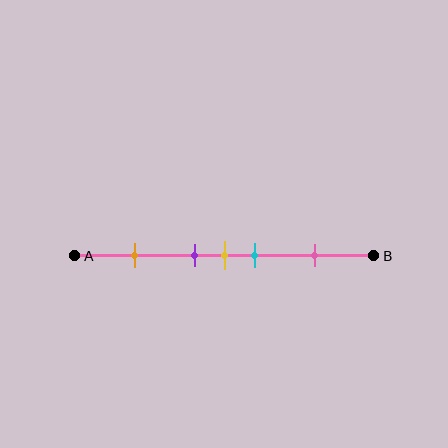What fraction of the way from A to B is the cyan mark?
The cyan mark is approximately 60% (0.6) of the way from A to B.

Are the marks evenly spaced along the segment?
No, the marks are not evenly spaced.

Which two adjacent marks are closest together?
The purple and yellow marks are the closest adjacent pair.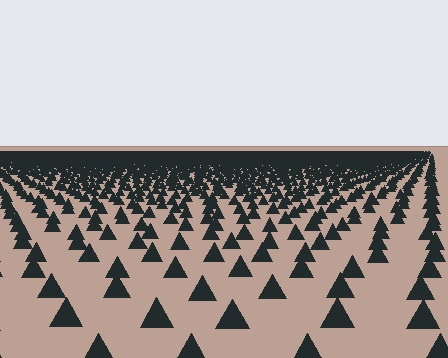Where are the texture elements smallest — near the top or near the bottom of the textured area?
Near the top.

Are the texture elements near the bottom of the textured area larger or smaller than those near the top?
Larger. Near the bottom, elements are closer to the viewer and appear at a bigger on-screen size.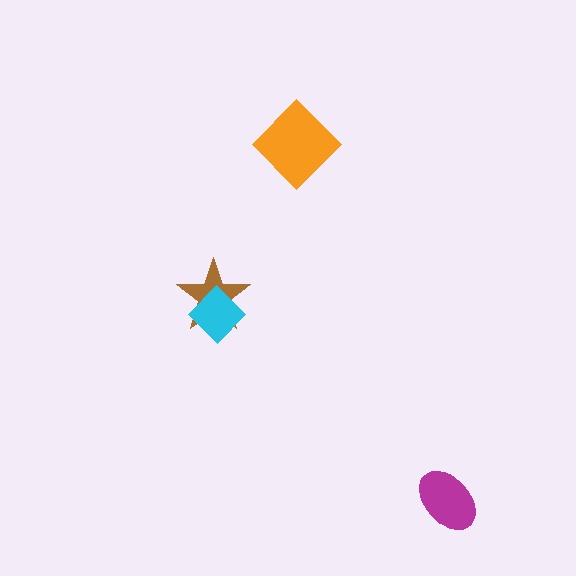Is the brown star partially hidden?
Yes, it is partially covered by another shape.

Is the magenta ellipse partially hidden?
No, no other shape covers it.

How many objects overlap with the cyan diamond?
1 object overlaps with the cyan diamond.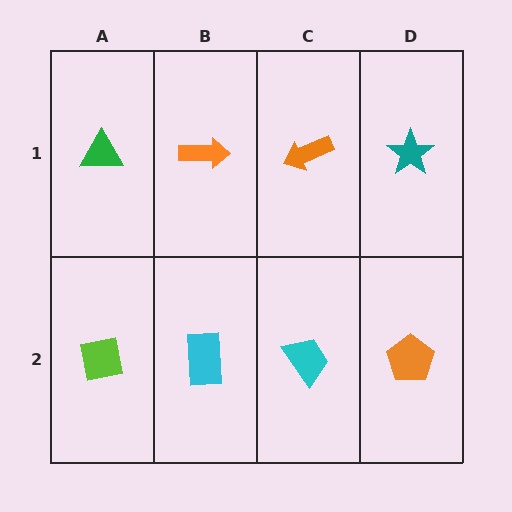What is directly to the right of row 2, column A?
A cyan rectangle.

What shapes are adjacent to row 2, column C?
An orange arrow (row 1, column C), a cyan rectangle (row 2, column B), an orange pentagon (row 2, column D).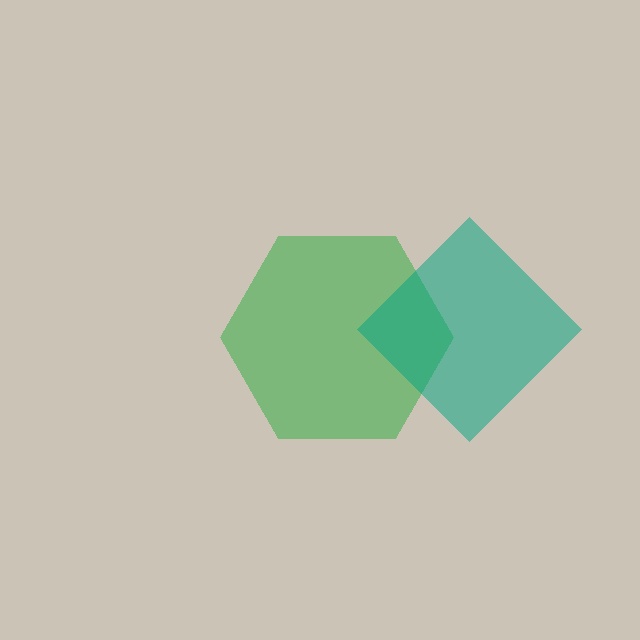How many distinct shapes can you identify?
There are 2 distinct shapes: a green hexagon, a teal diamond.